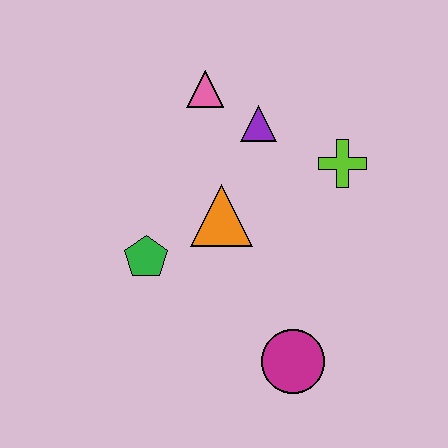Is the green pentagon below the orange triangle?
Yes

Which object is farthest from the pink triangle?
The magenta circle is farthest from the pink triangle.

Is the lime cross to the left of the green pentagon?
No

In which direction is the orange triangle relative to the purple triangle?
The orange triangle is below the purple triangle.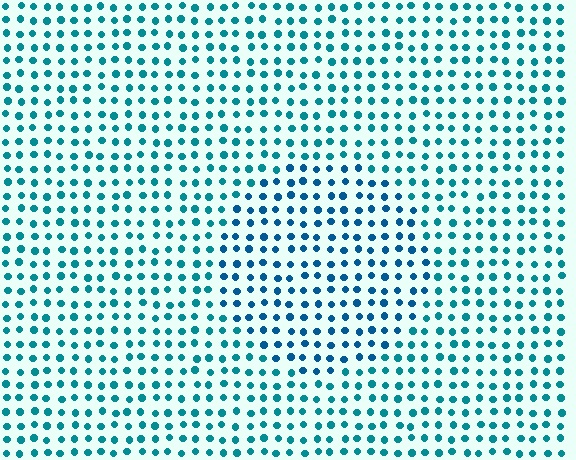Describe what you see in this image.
The image is filled with small teal elements in a uniform arrangement. A circle-shaped region is visible where the elements are tinted to a slightly different hue, forming a subtle color boundary.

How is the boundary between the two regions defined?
The boundary is defined purely by a slight shift in hue (about 22 degrees). Spacing, size, and orientation are identical on both sides.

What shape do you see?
I see a circle.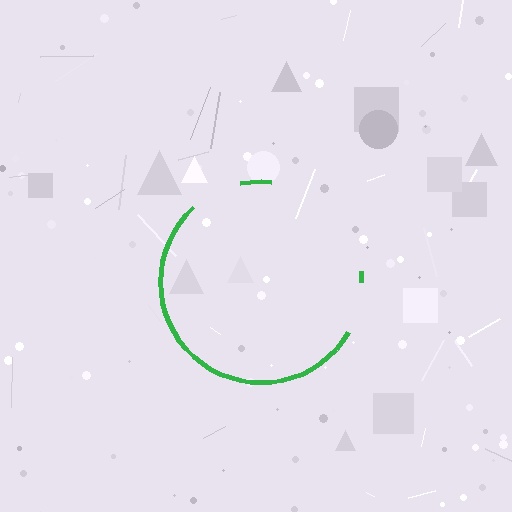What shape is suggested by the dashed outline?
The dashed outline suggests a circle.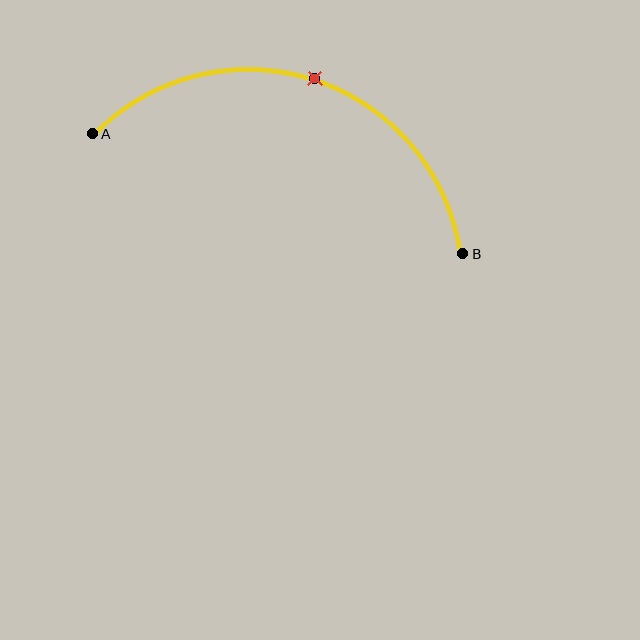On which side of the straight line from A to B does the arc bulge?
The arc bulges above the straight line connecting A and B.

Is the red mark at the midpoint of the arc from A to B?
Yes. The red mark lies on the arc at equal arc-length from both A and B — it is the arc midpoint.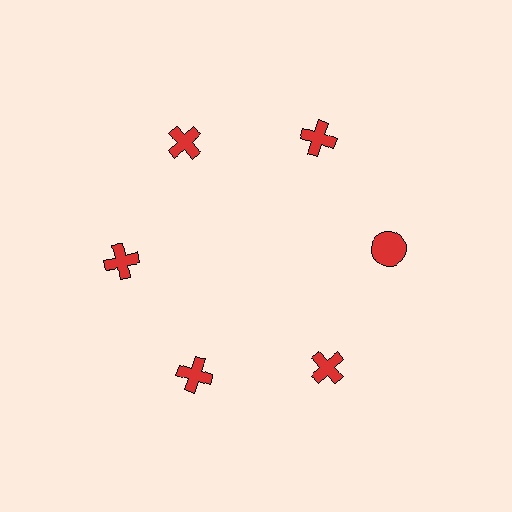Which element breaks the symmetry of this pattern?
The red circle at roughly the 3 o'clock position breaks the symmetry. All other shapes are red crosses.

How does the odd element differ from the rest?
It has a different shape: circle instead of cross.